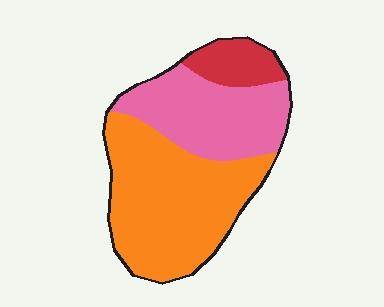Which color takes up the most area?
Orange, at roughly 55%.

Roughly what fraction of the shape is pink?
Pink takes up about one third (1/3) of the shape.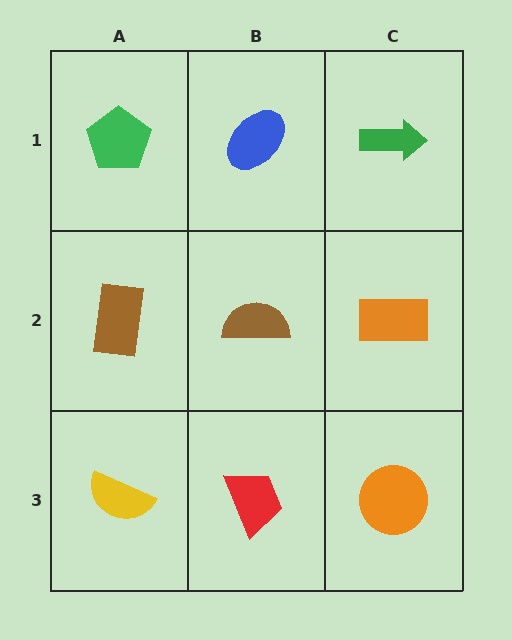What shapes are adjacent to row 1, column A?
A brown rectangle (row 2, column A), a blue ellipse (row 1, column B).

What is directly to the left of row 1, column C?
A blue ellipse.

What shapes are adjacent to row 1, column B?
A brown semicircle (row 2, column B), a green pentagon (row 1, column A), a green arrow (row 1, column C).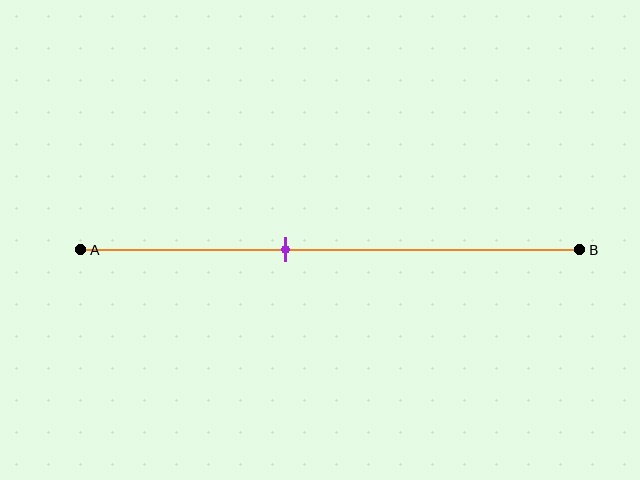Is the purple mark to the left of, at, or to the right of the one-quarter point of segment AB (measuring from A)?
The purple mark is to the right of the one-quarter point of segment AB.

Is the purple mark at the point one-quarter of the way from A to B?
No, the mark is at about 40% from A, not at the 25% one-quarter point.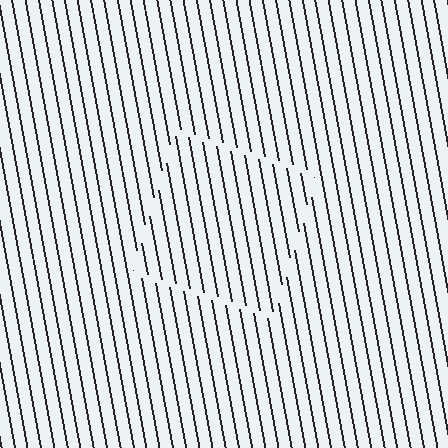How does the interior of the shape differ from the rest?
The interior of the shape contains the same grating, shifted by half a period — the contour is defined by the phase discontinuity where line-ends from the inner and outer gratings abut.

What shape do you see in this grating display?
An illusory square. The interior of the shape contains the same grating, shifted by half a period — the contour is defined by the phase discontinuity where line-ends from the inner and outer gratings abut.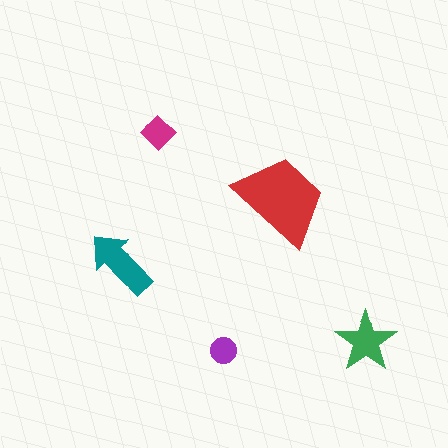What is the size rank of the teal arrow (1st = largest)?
2nd.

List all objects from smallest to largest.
The purple circle, the magenta diamond, the green star, the teal arrow, the red trapezoid.